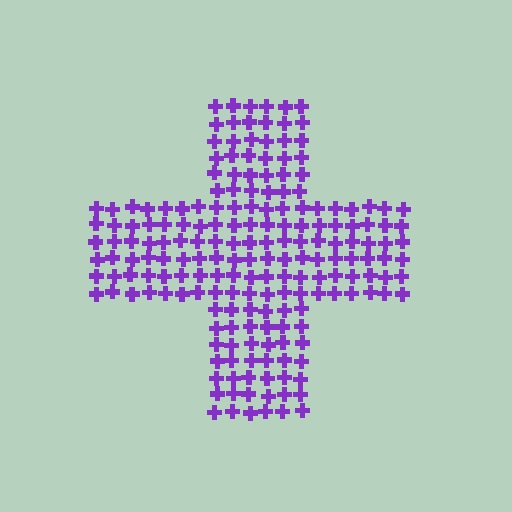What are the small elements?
The small elements are crosses.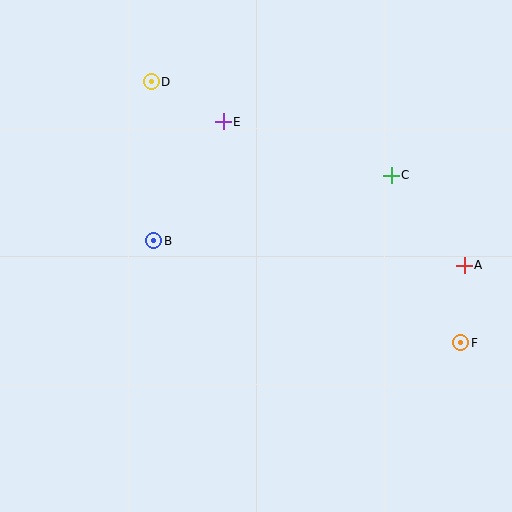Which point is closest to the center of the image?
Point B at (154, 241) is closest to the center.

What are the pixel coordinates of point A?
Point A is at (464, 265).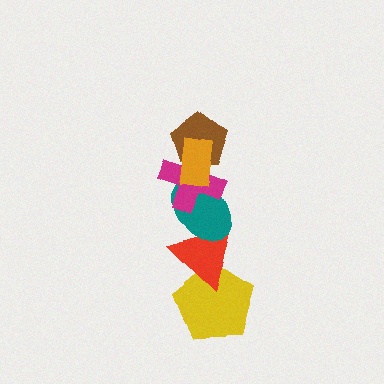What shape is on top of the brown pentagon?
The orange rectangle is on top of the brown pentagon.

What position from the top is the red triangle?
The red triangle is 5th from the top.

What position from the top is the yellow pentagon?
The yellow pentagon is 6th from the top.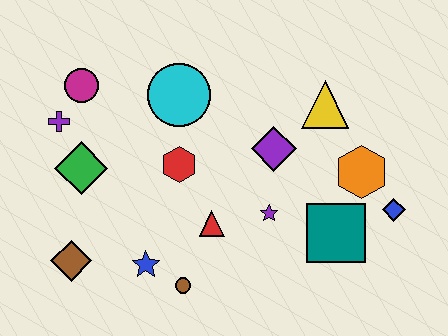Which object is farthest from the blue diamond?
The purple cross is farthest from the blue diamond.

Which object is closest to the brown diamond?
The blue star is closest to the brown diamond.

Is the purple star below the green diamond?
Yes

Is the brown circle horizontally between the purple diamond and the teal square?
No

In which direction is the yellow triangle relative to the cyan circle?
The yellow triangle is to the right of the cyan circle.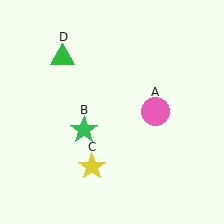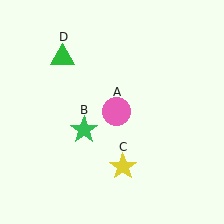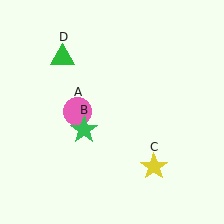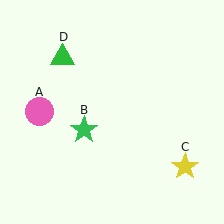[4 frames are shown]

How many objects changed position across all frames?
2 objects changed position: pink circle (object A), yellow star (object C).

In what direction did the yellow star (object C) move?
The yellow star (object C) moved right.